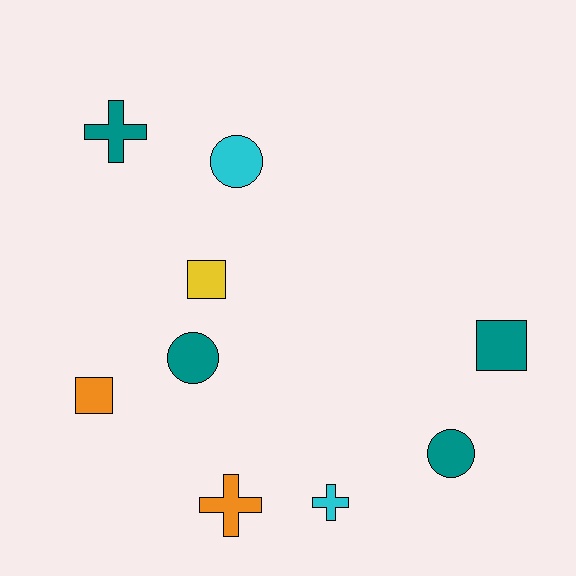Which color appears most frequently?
Teal, with 4 objects.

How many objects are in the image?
There are 9 objects.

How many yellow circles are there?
There are no yellow circles.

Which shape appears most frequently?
Circle, with 3 objects.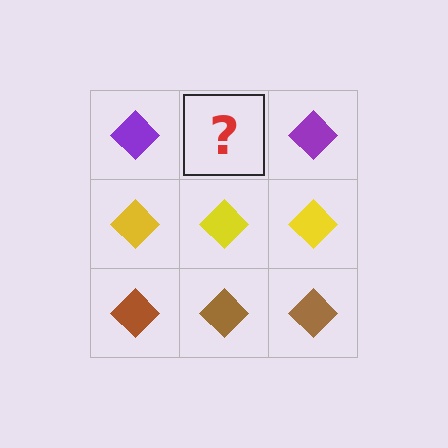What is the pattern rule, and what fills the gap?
The rule is that each row has a consistent color. The gap should be filled with a purple diamond.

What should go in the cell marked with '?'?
The missing cell should contain a purple diamond.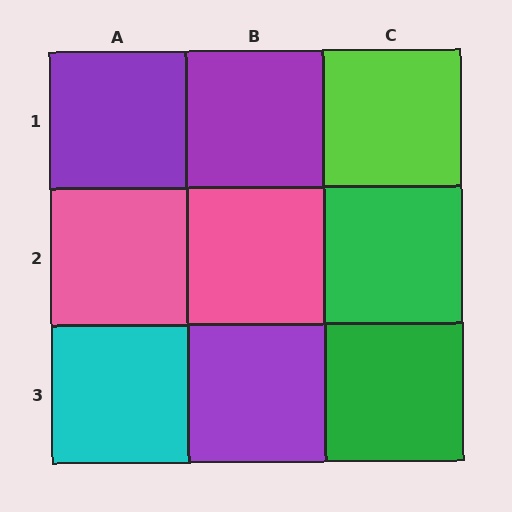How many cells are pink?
2 cells are pink.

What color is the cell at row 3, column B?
Purple.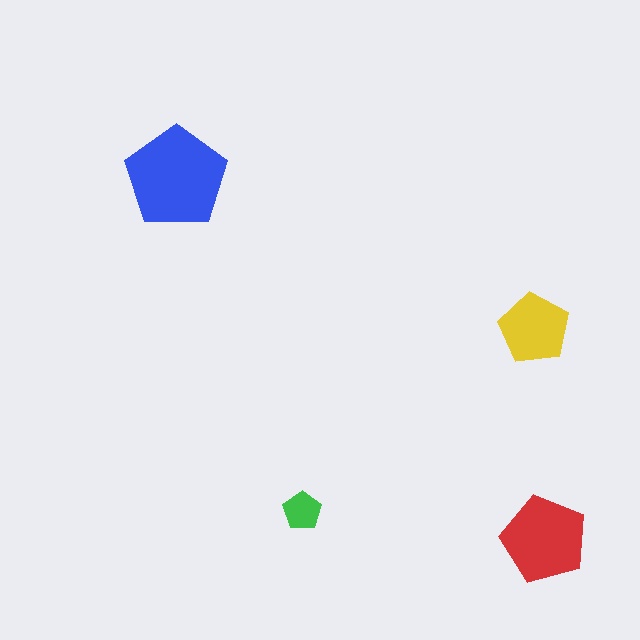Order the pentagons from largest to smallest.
the blue one, the red one, the yellow one, the green one.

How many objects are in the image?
There are 4 objects in the image.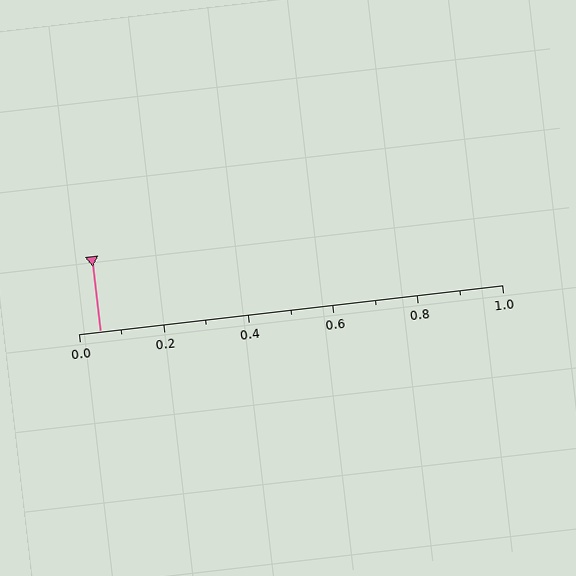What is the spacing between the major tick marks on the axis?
The major ticks are spaced 0.2 apart.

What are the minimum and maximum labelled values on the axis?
The axis runs from 0.0 to 1.0.